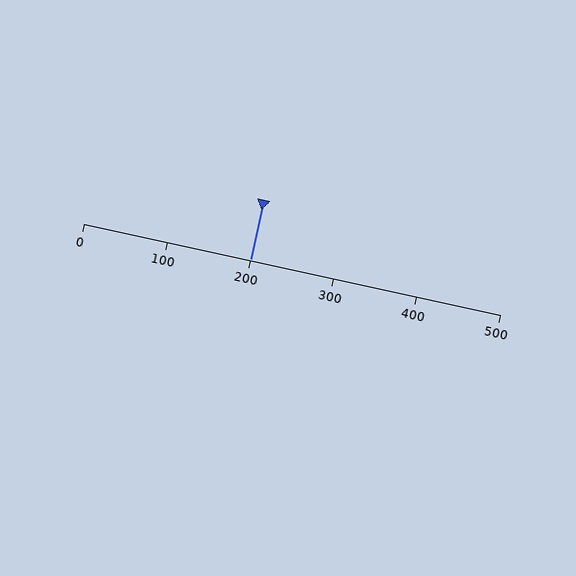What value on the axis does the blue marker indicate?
The marker indicates approximately 200.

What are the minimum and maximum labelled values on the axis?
The axis runs from 0 to 500.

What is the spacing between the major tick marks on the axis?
The major ticks are spaced 100 apart.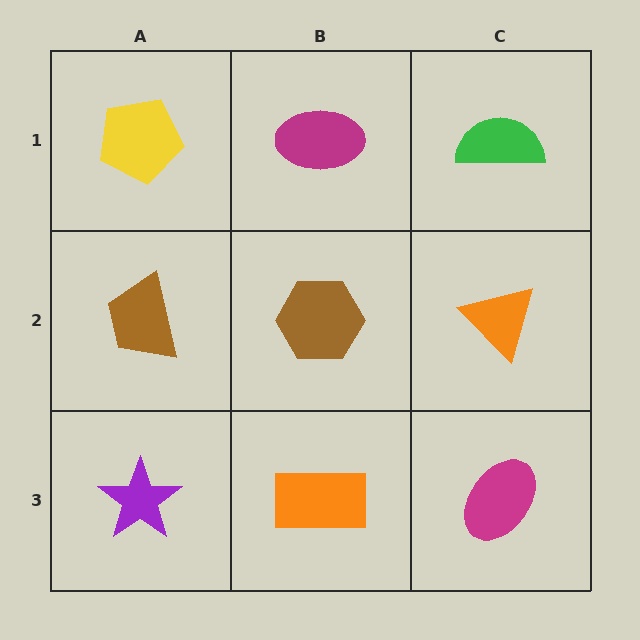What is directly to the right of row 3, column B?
A magenta ellipse.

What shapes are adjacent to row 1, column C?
An orange triangle (row 2, column C), a magenta ellipse (row 1, column B).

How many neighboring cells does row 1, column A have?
2.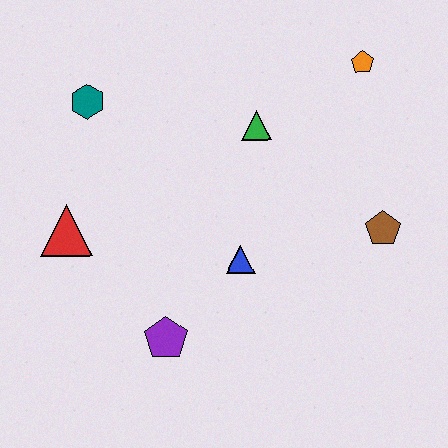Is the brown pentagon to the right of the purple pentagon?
Yes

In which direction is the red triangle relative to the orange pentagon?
The red triangle is to the left of the orange pentagon.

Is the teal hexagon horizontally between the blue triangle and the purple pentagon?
No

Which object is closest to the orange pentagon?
The green triangle is closest to the orange pentagon.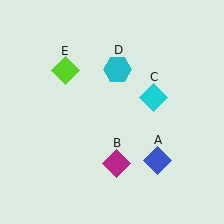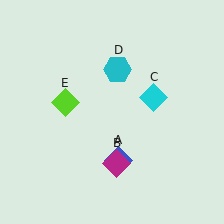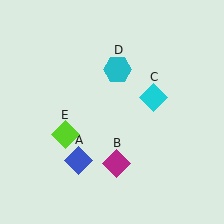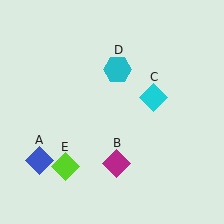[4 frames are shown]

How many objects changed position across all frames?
2 objects changed position: blue diamond (object A), lime diamond (object E).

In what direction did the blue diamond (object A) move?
The blue diamond (object A) moved left.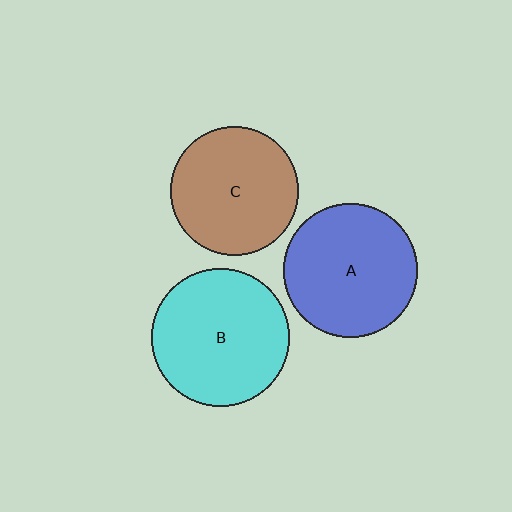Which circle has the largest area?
Circle B (cyan).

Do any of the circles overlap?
No, none of the circles overlap.